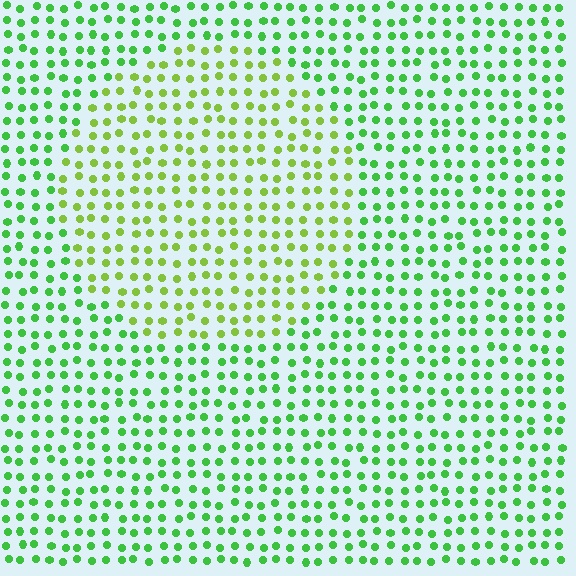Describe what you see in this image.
The image is filled with small green elements in a uniform arrangement. A circle-shaped region is visible where the elements are tinted to a slightly different hue, forming a subtle color boundary.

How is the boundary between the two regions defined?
The boundary is defined purely by a slight shift in hue (about 33 degrees). Spacing, size, and orientation are identical on both sides.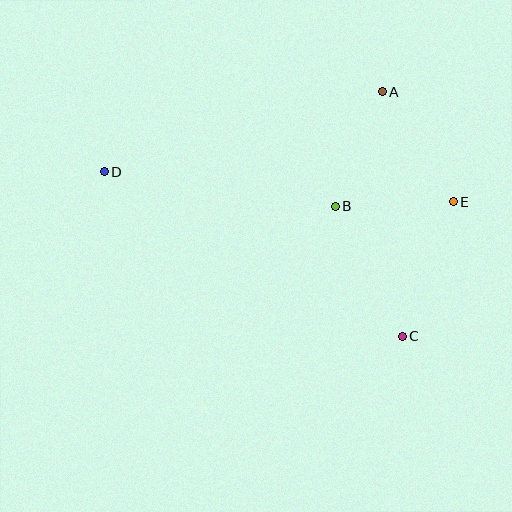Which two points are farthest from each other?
Points D and E are farthest from each other.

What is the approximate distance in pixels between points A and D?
The distance between A and D is approximately 290 pixels.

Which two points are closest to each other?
Points B and E are closest to each other.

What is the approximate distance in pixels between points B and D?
The distance between B and D is approximately 234 pixels.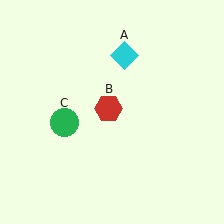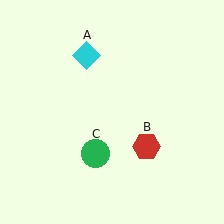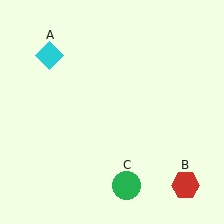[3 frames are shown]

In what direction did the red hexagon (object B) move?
The red hexagon (object B) moved down and to the right.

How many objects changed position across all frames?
3 objects changed position: cyan diamond (object A), red hexagon (object B), green circle (object C).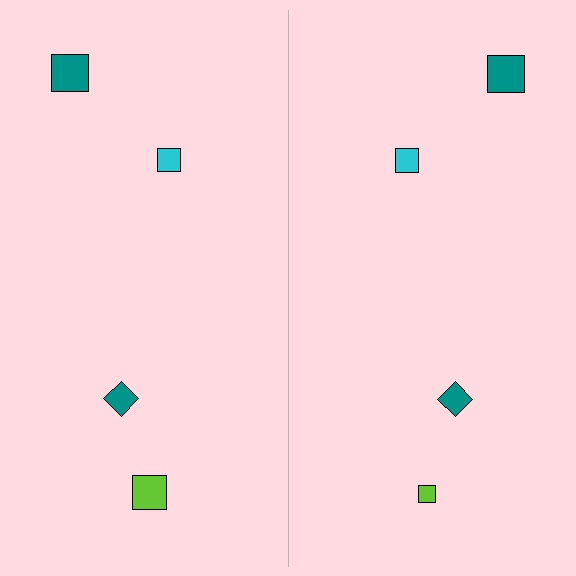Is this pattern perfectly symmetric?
No, the pattern is not perfectly symmetric. The lime square on the right side has a different size than its mirror counterpart.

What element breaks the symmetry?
The lime square on the right side has a different size than its mirror counterpart.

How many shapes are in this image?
There are 8 shapes in this image.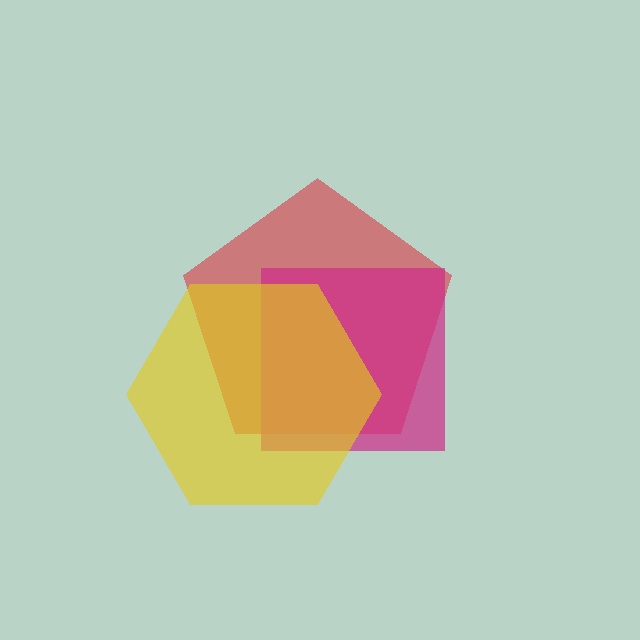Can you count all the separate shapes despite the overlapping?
Yes, there are 3 separate shapes.